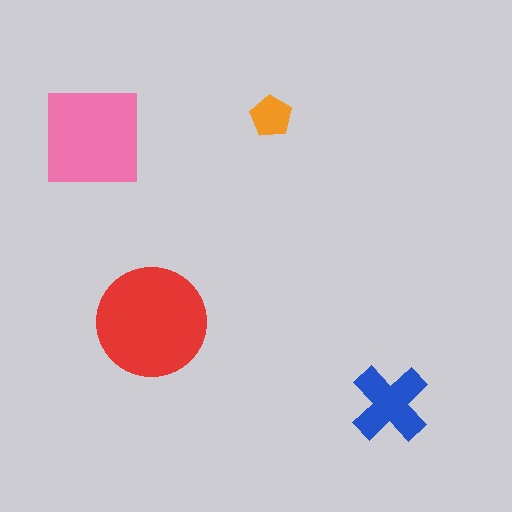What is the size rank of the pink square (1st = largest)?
2nd.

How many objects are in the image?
There are 4 objects in the image.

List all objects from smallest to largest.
The orange pentagon, the blue cross, the pink square, the red circle.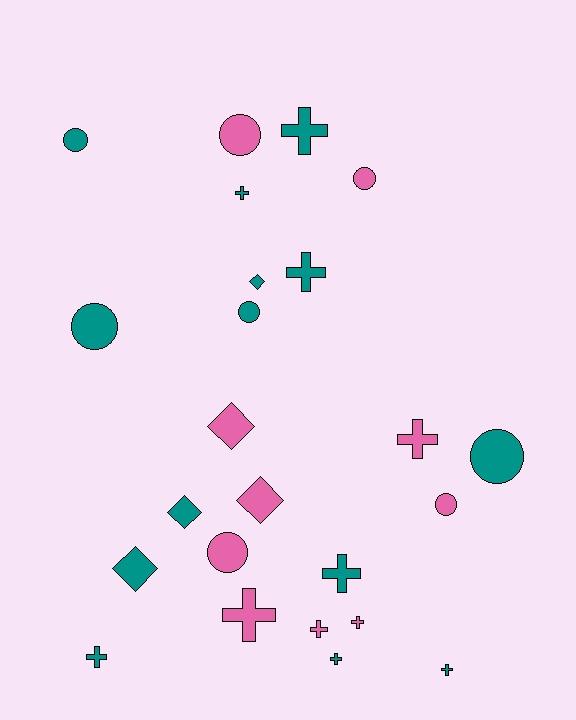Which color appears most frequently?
Teal, with 14 objects.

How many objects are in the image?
There are 24 objects.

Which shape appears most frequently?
Cross, with 11 objects.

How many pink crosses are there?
There are 4 pink crosses.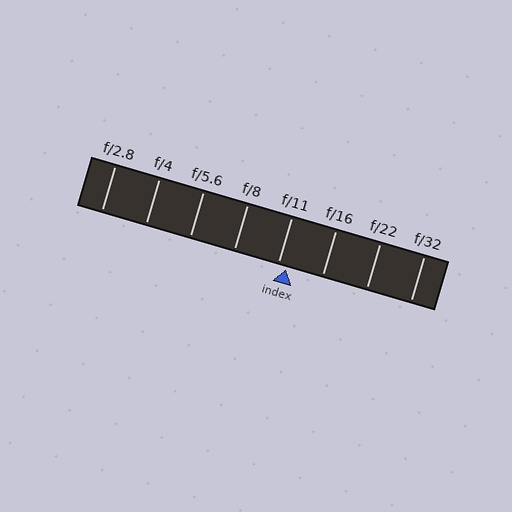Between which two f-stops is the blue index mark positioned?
The index mark is between f/11 and f/16.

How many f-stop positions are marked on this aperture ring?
There are 8 f-stop positions marked.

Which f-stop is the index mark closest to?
The index mark is closest to f/11.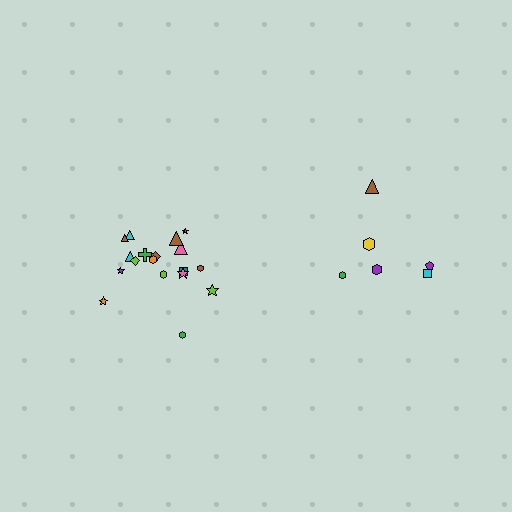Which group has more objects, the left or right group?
The left group.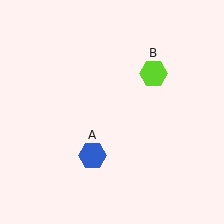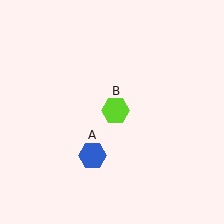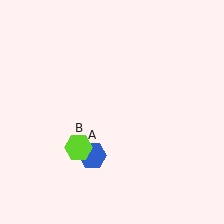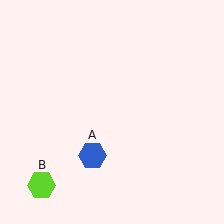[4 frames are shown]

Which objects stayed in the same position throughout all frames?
Blue hexagon (object A) remained stationary.